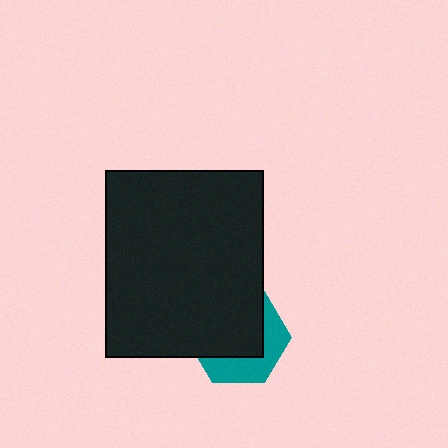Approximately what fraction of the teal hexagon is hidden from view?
Roughly 61% of the teal hexagon is hidden behind the black rectangle.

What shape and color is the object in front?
The object in front is a black rectangle.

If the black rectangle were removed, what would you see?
You would see the complete teal hexagon.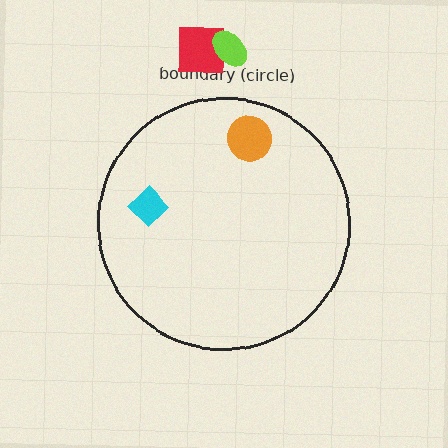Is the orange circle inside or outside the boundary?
Inside.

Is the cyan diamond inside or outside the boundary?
Inside.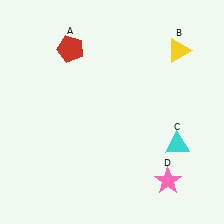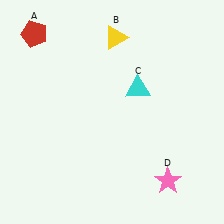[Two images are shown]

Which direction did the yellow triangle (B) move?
The yellow triangle (B) moved left.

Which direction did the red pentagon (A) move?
The red pentagon (A) moved left.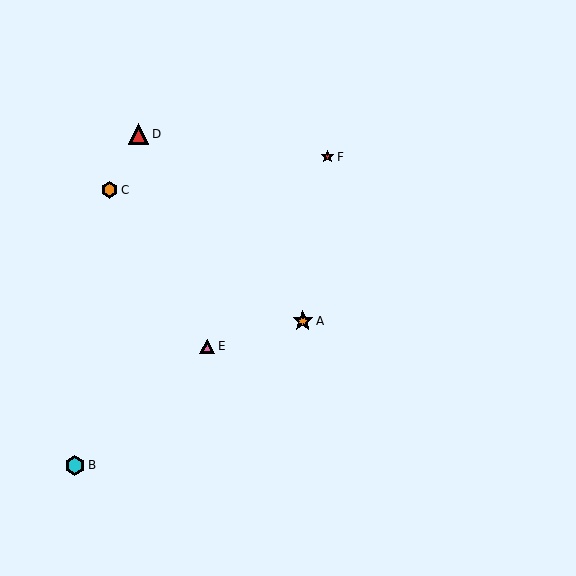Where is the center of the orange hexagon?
The center of the orange hexagon is at (110, 190).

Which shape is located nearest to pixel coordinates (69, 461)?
The cyan hexagon (labeled B) at (75, 465) is nearest to that location.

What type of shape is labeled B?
Shape B is a cyan hexagon.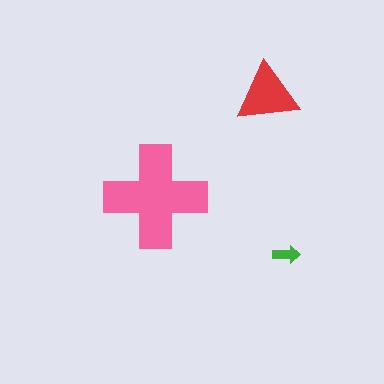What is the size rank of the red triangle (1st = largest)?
2nd.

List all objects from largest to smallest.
The pink cross, the red triangle, the green arrow.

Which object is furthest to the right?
The green arrow is rightmost.